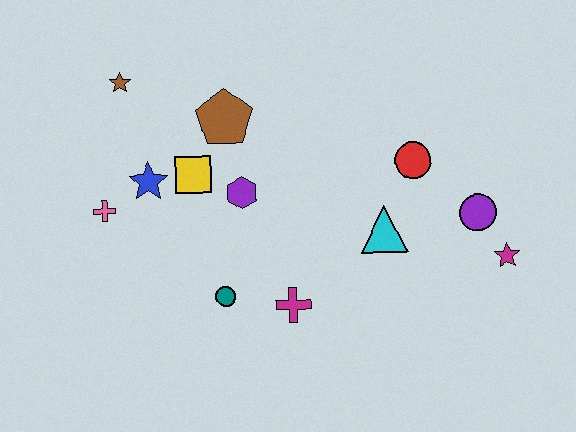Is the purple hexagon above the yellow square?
No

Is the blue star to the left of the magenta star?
Yes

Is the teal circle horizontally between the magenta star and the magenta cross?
No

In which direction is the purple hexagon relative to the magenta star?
The purple hexagon is to the left of the magenta star.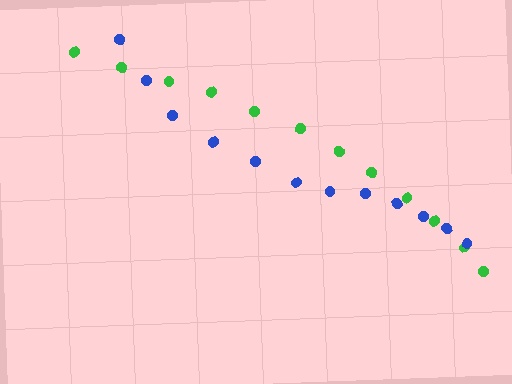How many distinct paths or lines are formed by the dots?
There are 2 distinct paths.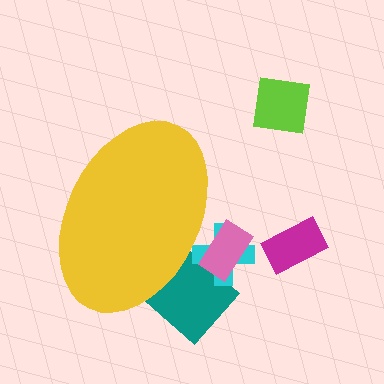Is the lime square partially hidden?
No, the lime square is fully visible.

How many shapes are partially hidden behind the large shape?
3 shapes are partially hidden.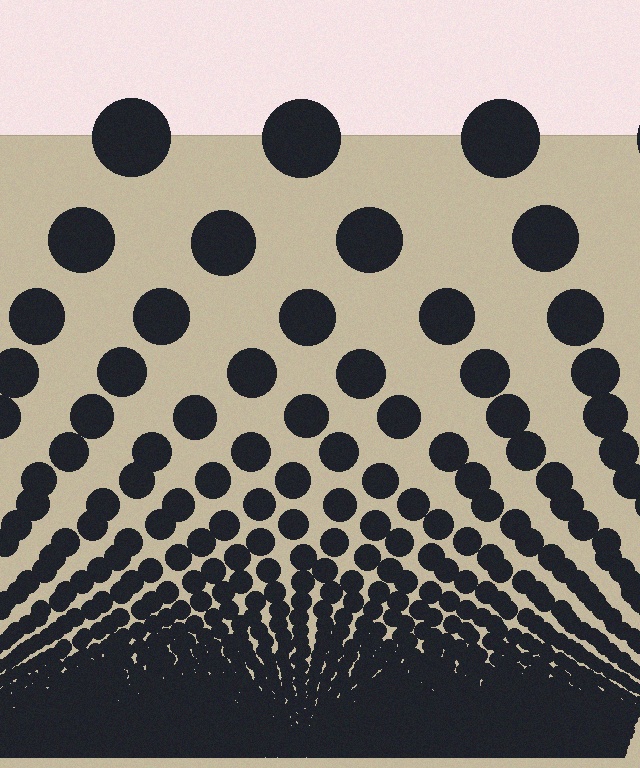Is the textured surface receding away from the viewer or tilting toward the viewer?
The surface appears to tilt toward the viewer. Texture elements get larger and sparser toward the top.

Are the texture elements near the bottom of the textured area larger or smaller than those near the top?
Smaller. The gradient is inverted — elements near the bottom are smaller and denser.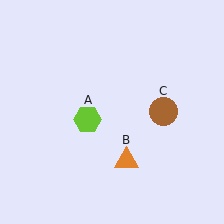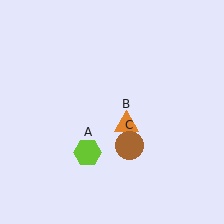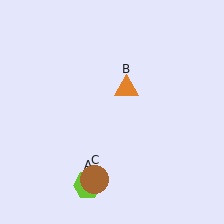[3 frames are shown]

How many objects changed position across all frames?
3 objects changed position: lime hexagon (object A), orange triangle (object B), brown circle (object C).